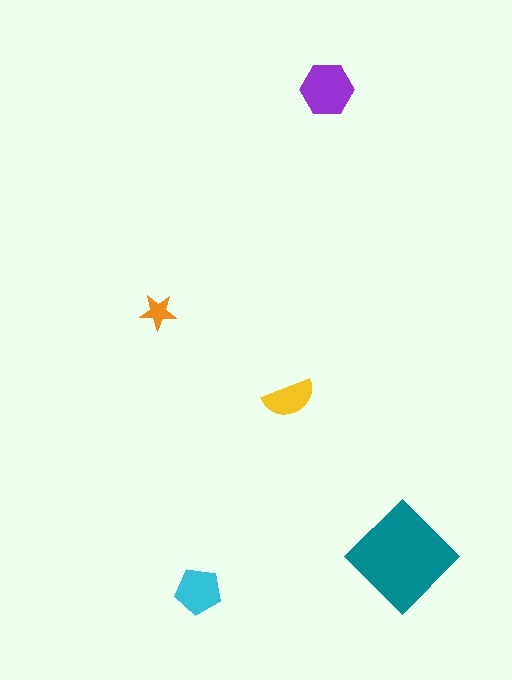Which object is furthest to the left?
The orange star is leftmost.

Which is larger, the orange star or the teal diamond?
The teal diamond.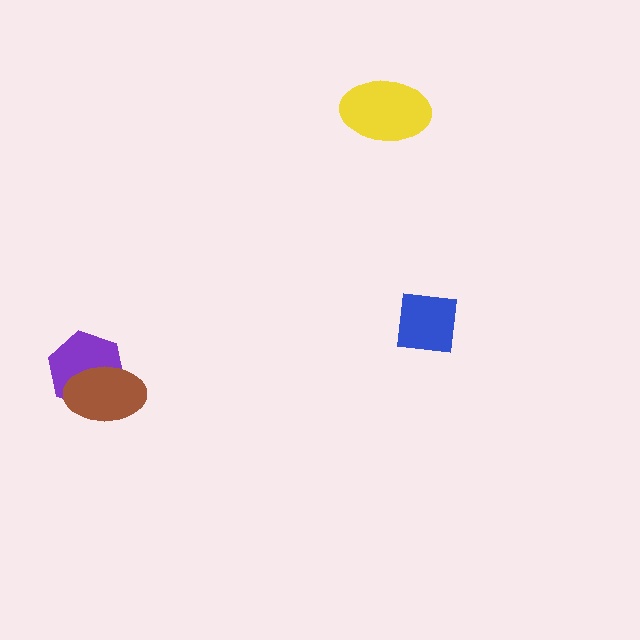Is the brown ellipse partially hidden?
No, no other shape covers it.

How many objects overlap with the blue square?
0 objects overlap with the blue square.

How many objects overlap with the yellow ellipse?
0 objects overlap with the yellow ellipse.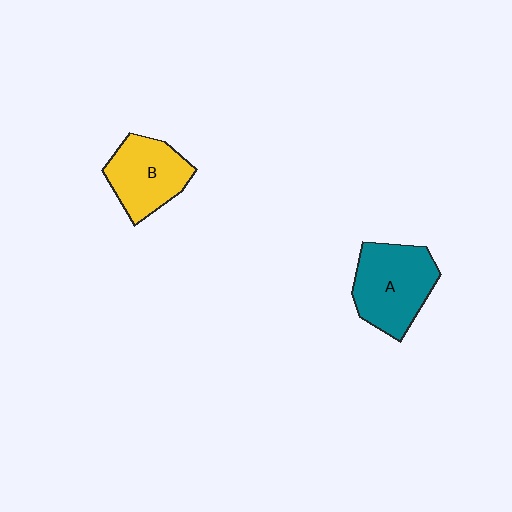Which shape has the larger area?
Shape A (teal).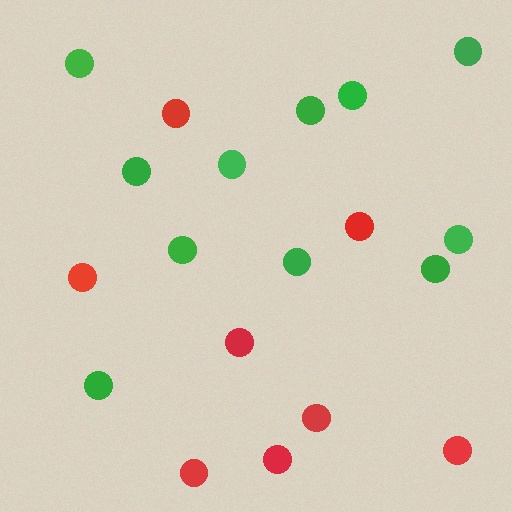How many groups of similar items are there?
There are 2 groups: one group of red circles (8) and one group of green circles (11).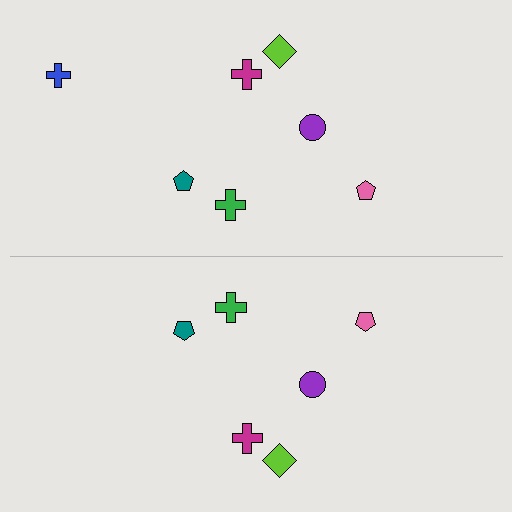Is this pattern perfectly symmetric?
No, the pattern is not perfectly symmetric. A blue cross is missing from the bottom side.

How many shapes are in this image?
There are 13 shapes in this image.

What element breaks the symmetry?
A blue cross is missing from the bottom side.